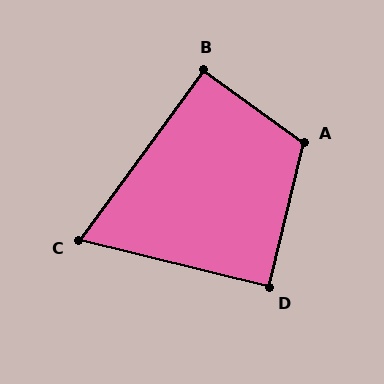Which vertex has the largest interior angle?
A, at approximately 112 degrees.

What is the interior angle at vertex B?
Approximately 90 degrees (approximately right).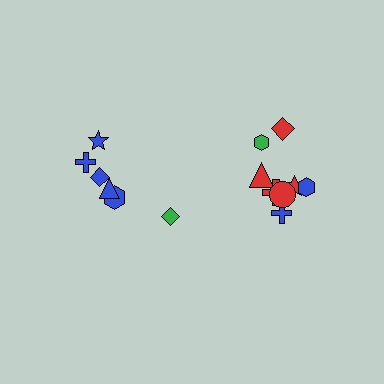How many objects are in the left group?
There are 6 objects.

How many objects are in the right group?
There are 8 objects.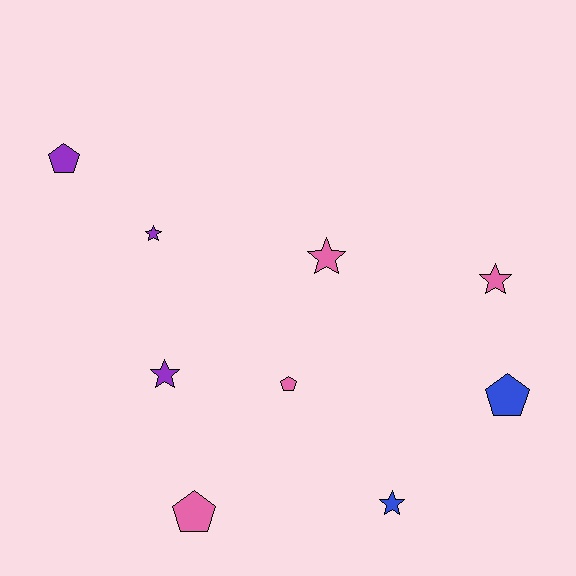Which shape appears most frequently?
Star, with 5 objects.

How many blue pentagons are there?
There is 1 blue pentagon.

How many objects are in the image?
There are 9 objects.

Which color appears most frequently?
Pink, with 4 objects.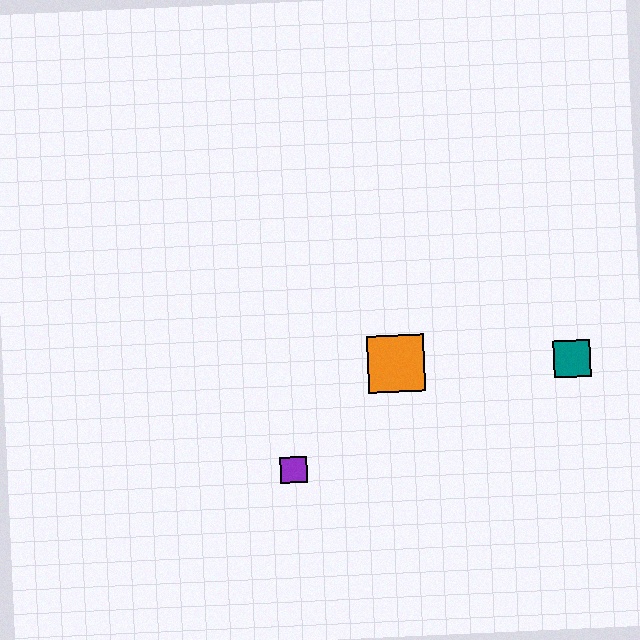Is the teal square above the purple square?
Yes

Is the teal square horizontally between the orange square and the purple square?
No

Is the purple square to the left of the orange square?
Yes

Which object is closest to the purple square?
The orange square is closest to the purple square.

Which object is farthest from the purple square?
The teal square is farthest from the purple square.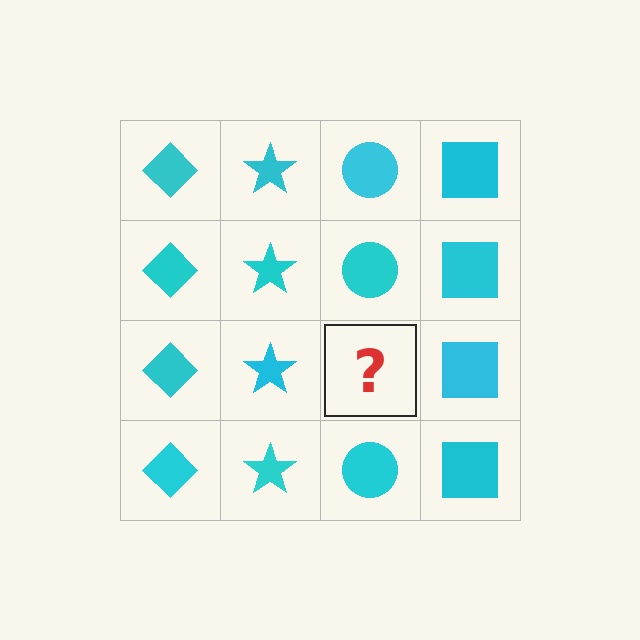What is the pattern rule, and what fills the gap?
The rule is that each column has a consistent shape. The gap should be filled with a cyan circle.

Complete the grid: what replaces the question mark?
The question mark should be replaced with a cyan circle.